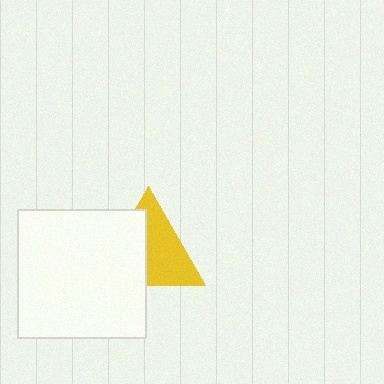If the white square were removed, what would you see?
You would see the complete yellow triangle.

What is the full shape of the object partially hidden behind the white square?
The partially hidden object is a yellow triangle.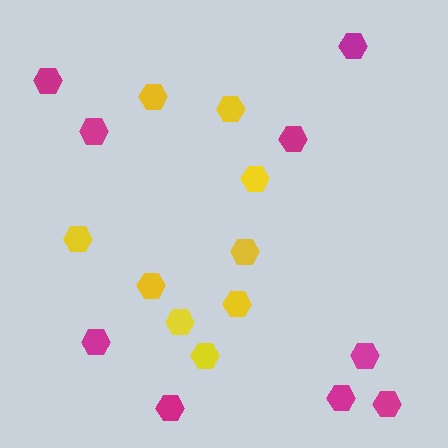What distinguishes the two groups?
There are 2 groups: one group of yellow hexagons (9) and one group of magenta hexagons (9).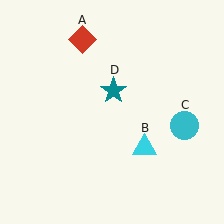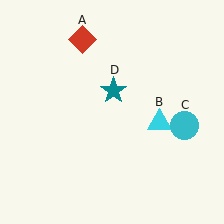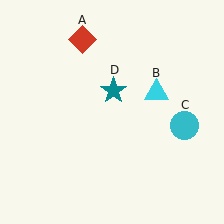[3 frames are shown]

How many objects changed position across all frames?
1 object changed position: cyan triangle (object B).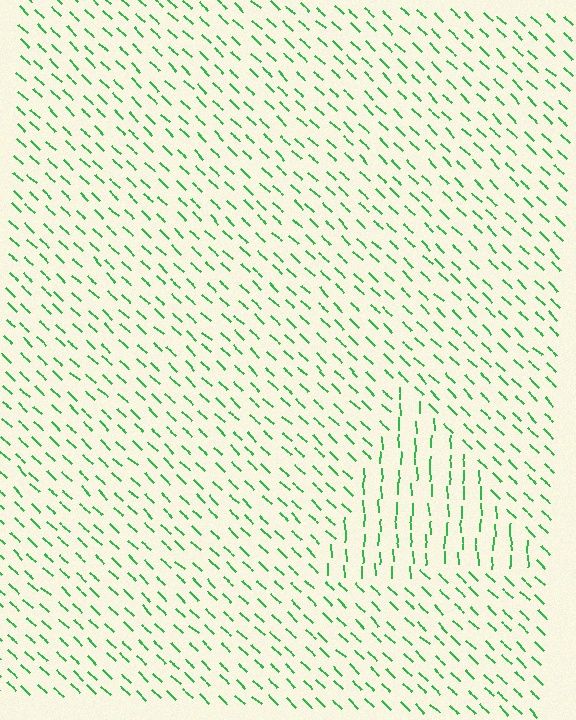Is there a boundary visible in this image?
Yes, there is a texture boundary formed by a change in line orientation.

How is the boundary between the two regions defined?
The boundary is defined purely by a change in line orientation (approximately 45 degrees difference). All lines are the same color and thickness.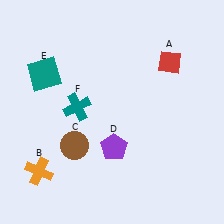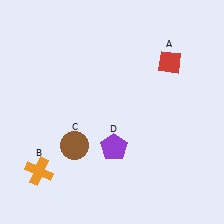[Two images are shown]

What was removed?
The teal square (E), the teal cross (F) were removed in Image 2.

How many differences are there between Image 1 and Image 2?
There are 2 differences between the two images.